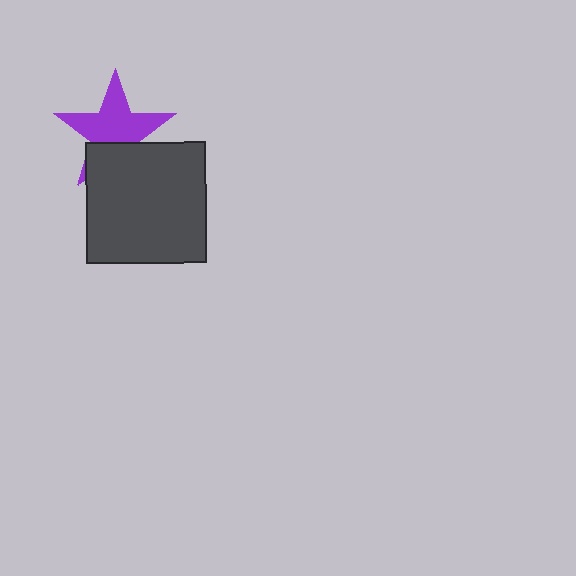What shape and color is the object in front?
The object in front is a dark gray square.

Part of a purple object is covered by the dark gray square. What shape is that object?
It is a star.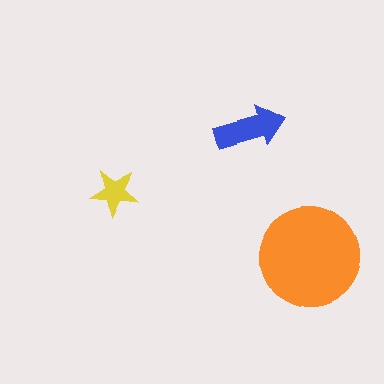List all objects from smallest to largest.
The yellow star, the blue arrow, the orange circle.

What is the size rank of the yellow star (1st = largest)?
3rd.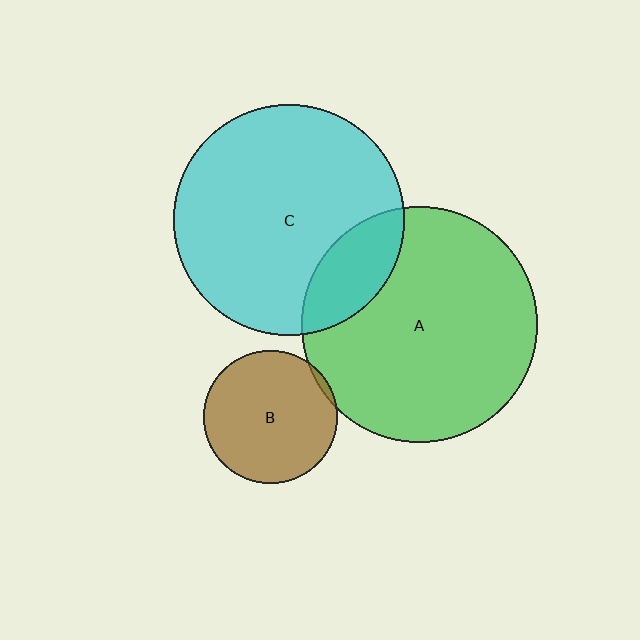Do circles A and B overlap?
Yes.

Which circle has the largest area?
Circle A (green).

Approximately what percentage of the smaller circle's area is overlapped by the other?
Approximately 5%.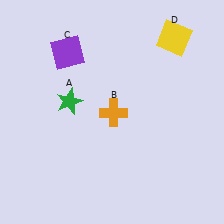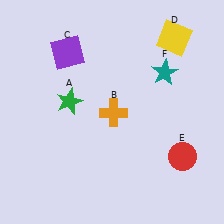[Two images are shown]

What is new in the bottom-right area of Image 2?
A red circle (E) was added in the bottom-right area of Image 2.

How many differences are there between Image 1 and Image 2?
There are 2 differences between the two images.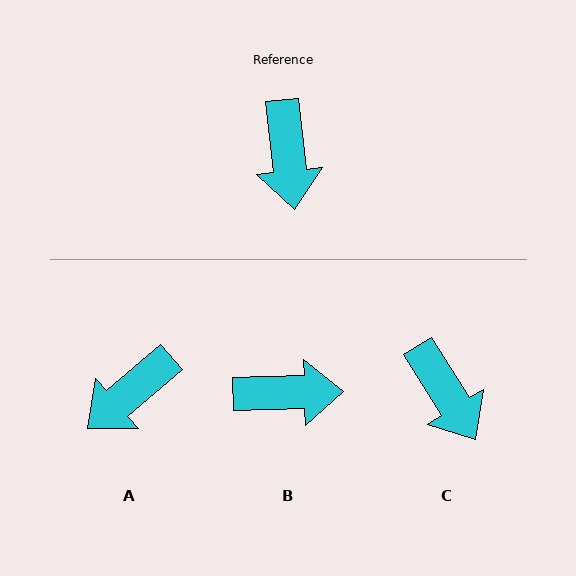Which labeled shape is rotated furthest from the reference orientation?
B, about 85 degrees away.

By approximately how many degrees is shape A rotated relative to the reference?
Approximately 56 degrees clockwise.